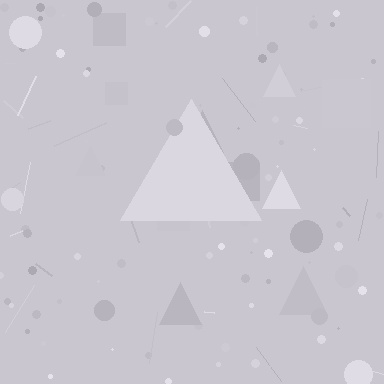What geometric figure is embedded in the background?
A triangle is embedded in the background.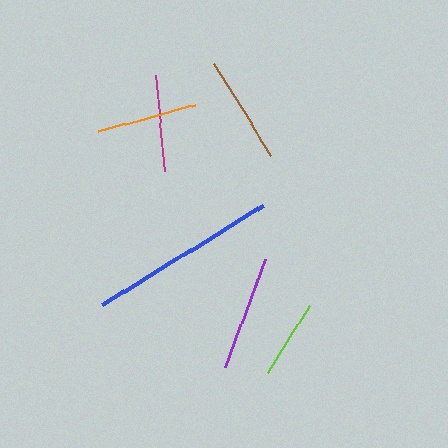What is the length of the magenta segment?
The magenta segment is approximately 97 pixels long.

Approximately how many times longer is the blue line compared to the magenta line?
The blue line is approximately 2.0 times the length of the magenta line.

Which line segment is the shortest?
The lime line is the shortest at approximately 78 pixels.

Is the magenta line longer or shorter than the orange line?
The orange line is longer than the magenta line.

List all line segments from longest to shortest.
From longest to shortest: blue, purple, brown, orange, magenta, lime.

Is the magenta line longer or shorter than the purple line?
The purple line is longer than the magenta line.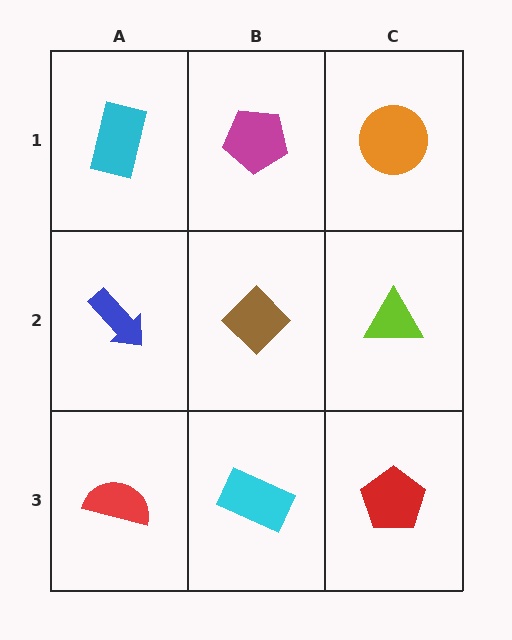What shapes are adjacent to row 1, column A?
A blue arrow (row 2, column A), a magenta pentagon (row 1, column B).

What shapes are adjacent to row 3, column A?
A blue arrow (row 2, column A), a cyan rectangle (row 3, column B).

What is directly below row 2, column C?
A red pentagon.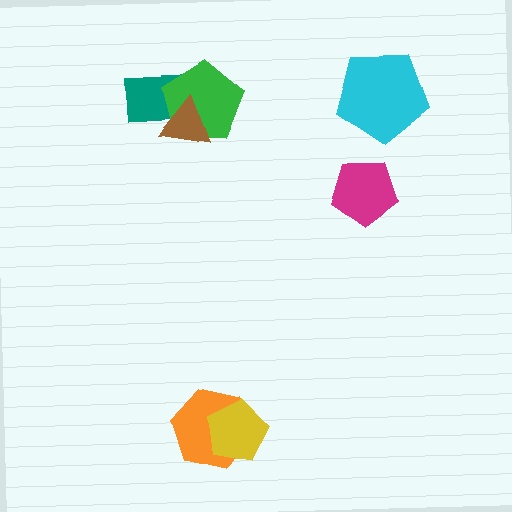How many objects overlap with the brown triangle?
2 objects overlap with the brown triangle.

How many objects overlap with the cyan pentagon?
0 objects overlap with the cyan pentagon.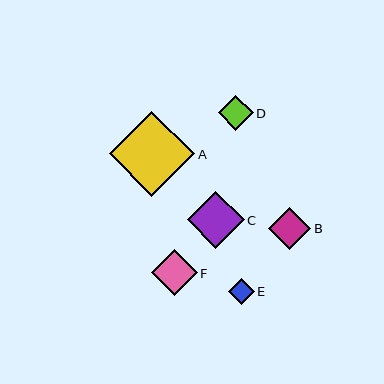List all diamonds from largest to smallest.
From largest to smallest: A, C, F, B, D, E.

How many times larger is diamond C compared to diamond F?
Diamond C is approximately 1.2 times the size of diamond F.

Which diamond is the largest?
Diamond A is the largest with a size of approximately 85 pixels.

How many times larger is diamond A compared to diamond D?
Diamond A is approximately 2.5 times the size of diamond D.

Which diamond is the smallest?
Diamond E is the smallest with a size of approximately 26 pixels.